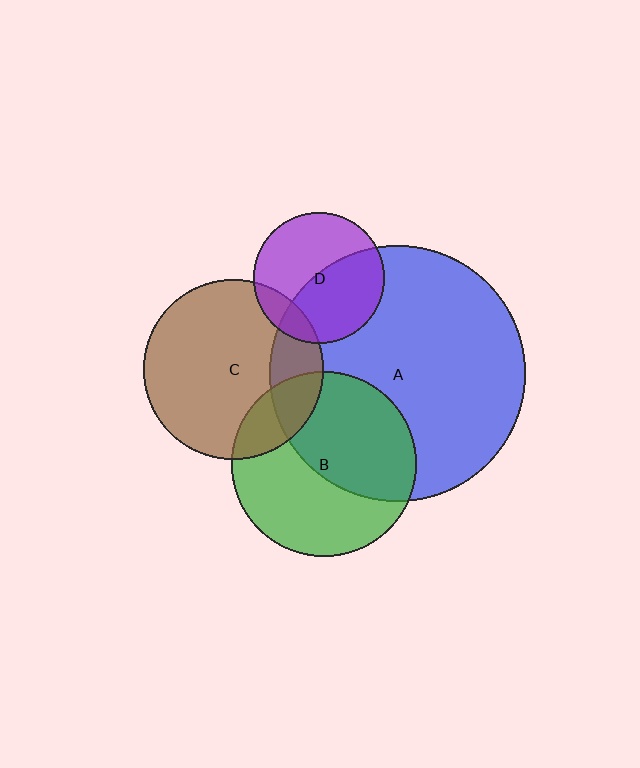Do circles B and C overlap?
Yes.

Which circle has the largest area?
Circle A (blue).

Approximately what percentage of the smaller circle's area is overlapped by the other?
Approximately 20%.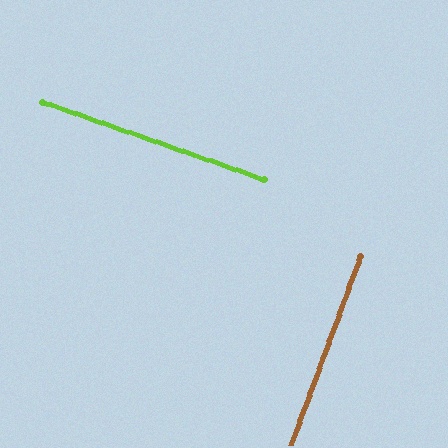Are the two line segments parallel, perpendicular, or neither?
Perpendicular — they meet at approximately 89°.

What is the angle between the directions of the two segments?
Approximately 89 degrees.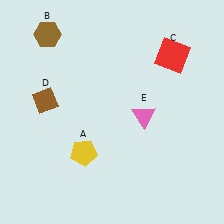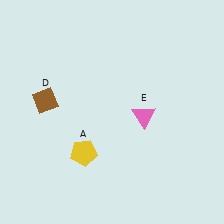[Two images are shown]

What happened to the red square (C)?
The red square (C) was removed in Image 2. It was in the top-right area of Image 1.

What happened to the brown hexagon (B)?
The brown hexagon (B) was removed in Image 2. It was in the top-left area of Image 1.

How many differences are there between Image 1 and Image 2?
There are 2 differences between the two images.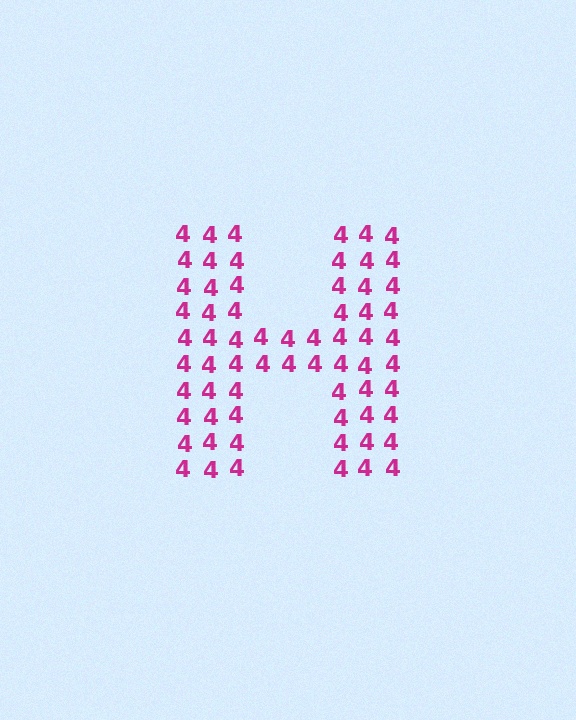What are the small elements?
The small elements are digit 4's.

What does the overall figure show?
The overall figure shows the letter H.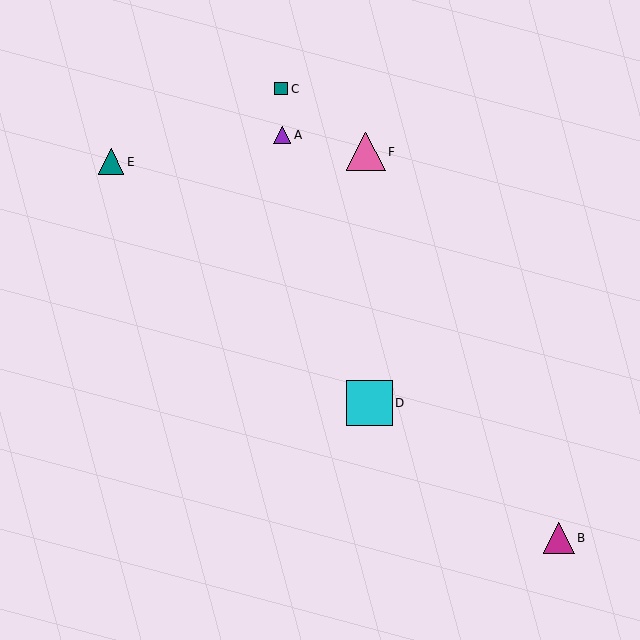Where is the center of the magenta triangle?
The center of the magenta triangle is at (559, 538).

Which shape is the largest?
The cyan square (labeled D) is the largest.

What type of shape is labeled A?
Shape A is a purple triangle.